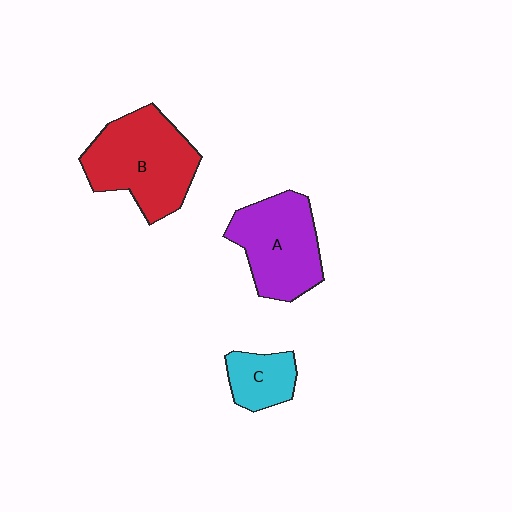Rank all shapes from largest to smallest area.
From largest to smallest: B (red), A (purple), C (cyan).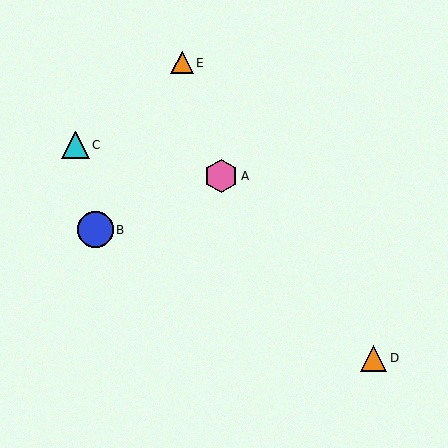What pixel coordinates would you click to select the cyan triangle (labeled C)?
Click at (75, 145) to select the cyan triangle C.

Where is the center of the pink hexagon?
The center of the pink hexagon is at (221, 176).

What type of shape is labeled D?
Shape D is an orange triangle.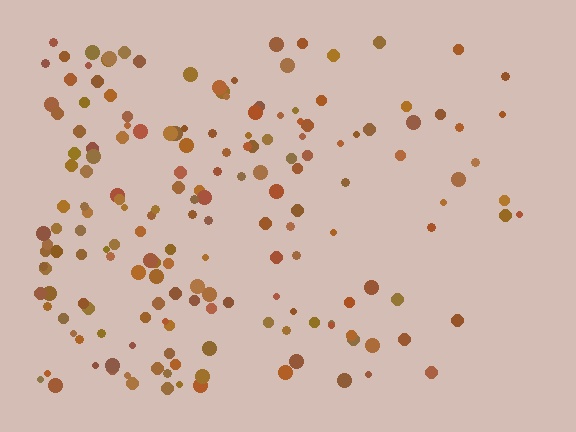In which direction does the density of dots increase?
From right to left, with the left side densest.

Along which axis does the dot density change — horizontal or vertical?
Horizontal.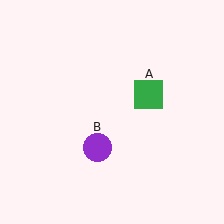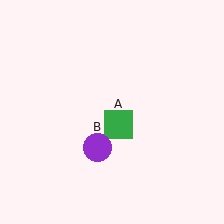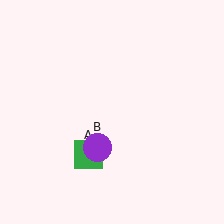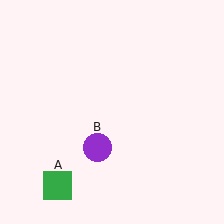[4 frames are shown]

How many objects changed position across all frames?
1 object changed position: green square (object A).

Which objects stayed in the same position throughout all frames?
Purple circle (object B) remained stationary.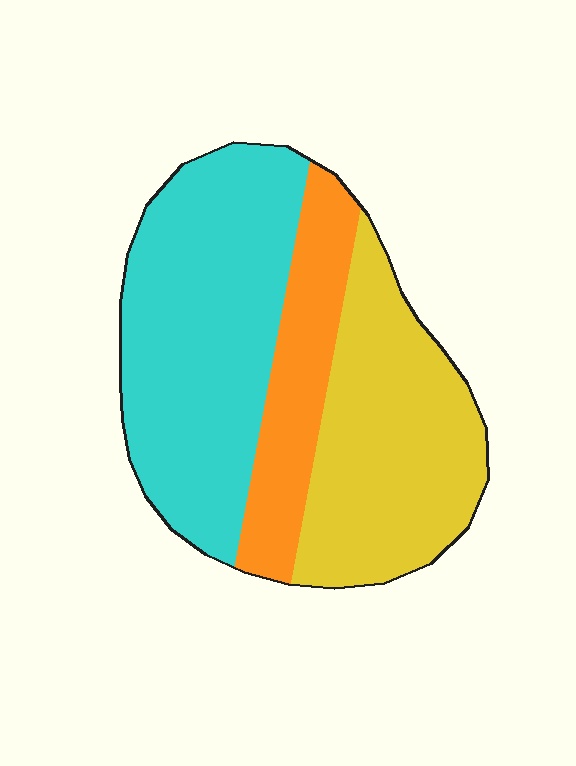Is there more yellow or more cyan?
Cyan.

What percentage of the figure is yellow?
Yellow covers 36% of the figure.